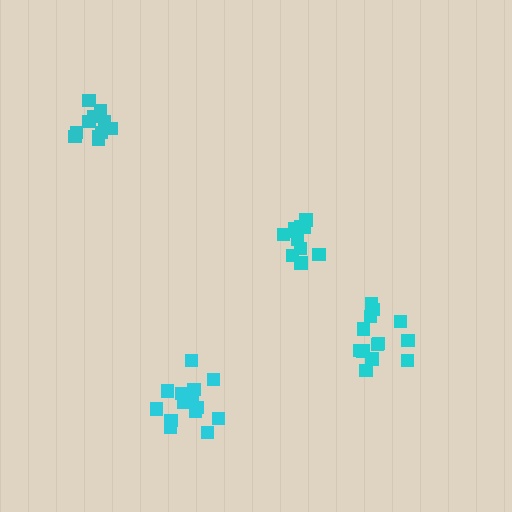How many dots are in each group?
Group 1: 11 dots, Group 2: 11 dots, Group 3: 15 dots, Group 4: 13 dots (50 total).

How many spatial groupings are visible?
There are 4 spatial groupings.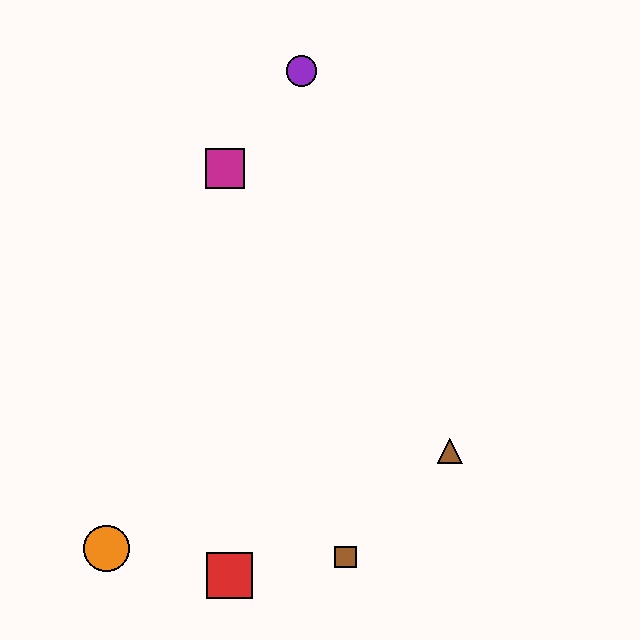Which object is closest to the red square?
The brown square is closest to the red square.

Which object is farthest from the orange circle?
The purple circle is farthest from the orange circle.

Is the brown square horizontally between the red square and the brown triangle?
Yes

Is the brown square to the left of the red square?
No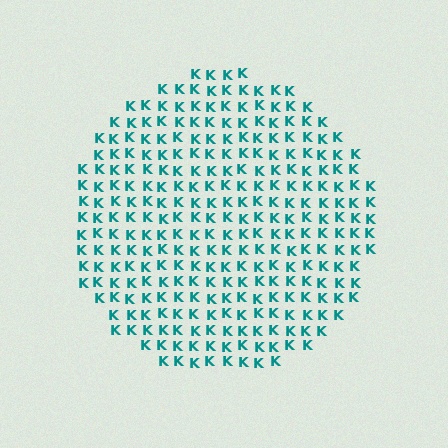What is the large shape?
The large shape is a circle.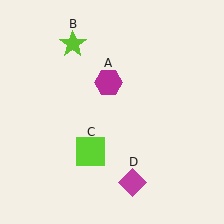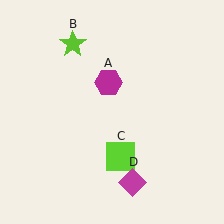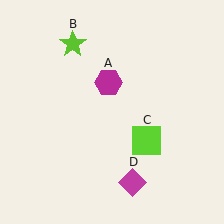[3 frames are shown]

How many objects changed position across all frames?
1 object changed position: lime square (object C).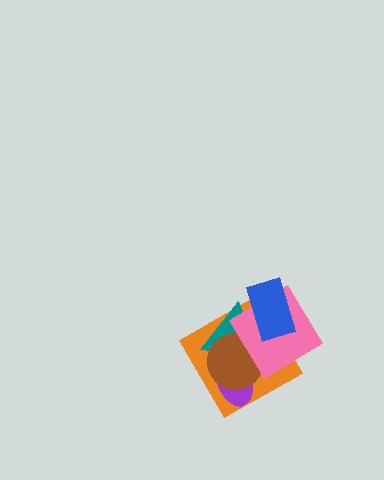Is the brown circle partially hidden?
Yes, it is partially covered by another shape.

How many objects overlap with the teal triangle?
5 objects overlap with the teal triangle.